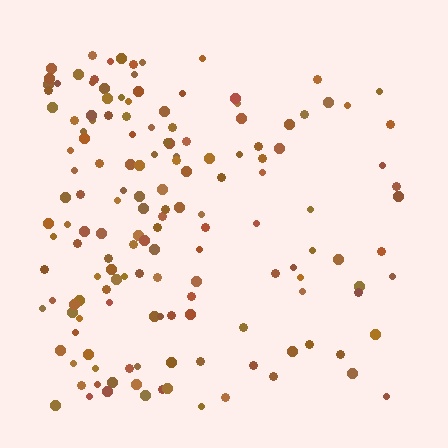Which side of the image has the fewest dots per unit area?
The right.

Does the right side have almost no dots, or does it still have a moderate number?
Still a moderate number, just noticeably fewer than the left.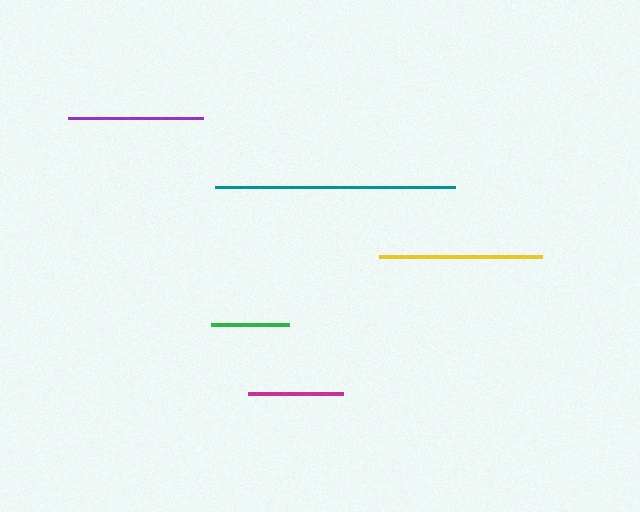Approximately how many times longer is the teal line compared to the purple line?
The teal line is approximately 1.8 times the length of the purple line.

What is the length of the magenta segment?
The magenta segment is approximately 95 pixels long.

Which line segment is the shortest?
The green line is the shortest at approximately 77 pixels.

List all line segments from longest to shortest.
From longest to shortest: teal, yellow, purple, magenta, green.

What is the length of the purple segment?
The purple segment is approximately 134 pixels long.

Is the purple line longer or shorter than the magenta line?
The purple line is longer than the magenta line.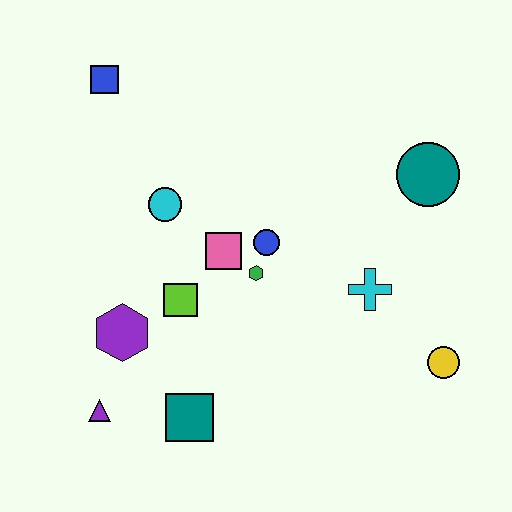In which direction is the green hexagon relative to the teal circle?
The green hexagon is to the left of the teal circle.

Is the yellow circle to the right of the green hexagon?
Yes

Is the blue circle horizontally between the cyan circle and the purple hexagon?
No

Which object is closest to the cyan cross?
The yellow circle is closest to the cyan cross.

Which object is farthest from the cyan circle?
The yellow circle is farthest from the cyan circle.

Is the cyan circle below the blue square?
Yes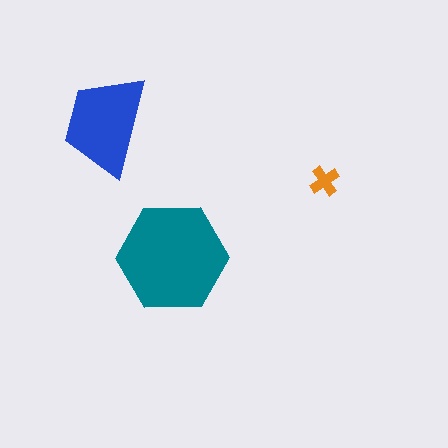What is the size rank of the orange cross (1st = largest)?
3rd.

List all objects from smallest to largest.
The orange cross, the blue trapezoid, the teal hexagon.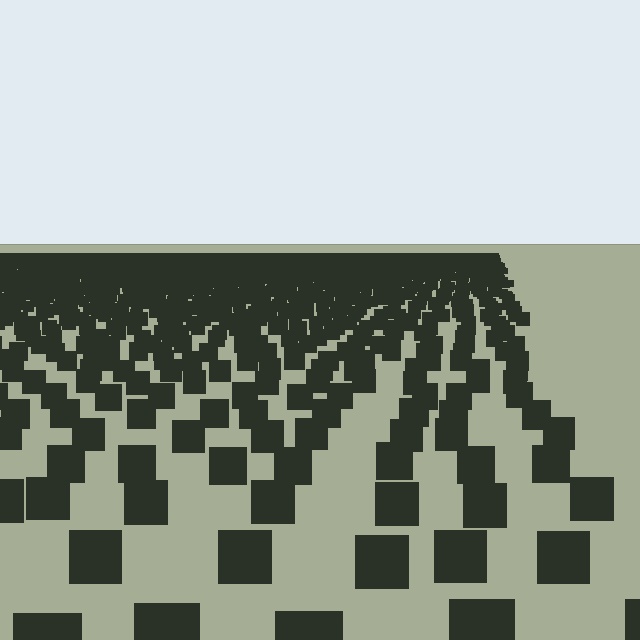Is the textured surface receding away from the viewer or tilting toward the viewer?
The surface is receding away from the viewer. Texture elements get smaller and denser toward the top.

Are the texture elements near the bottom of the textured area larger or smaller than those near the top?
Larger. Near the bottom, elements are closer to the viewer and appear at a bigger on-screen size.